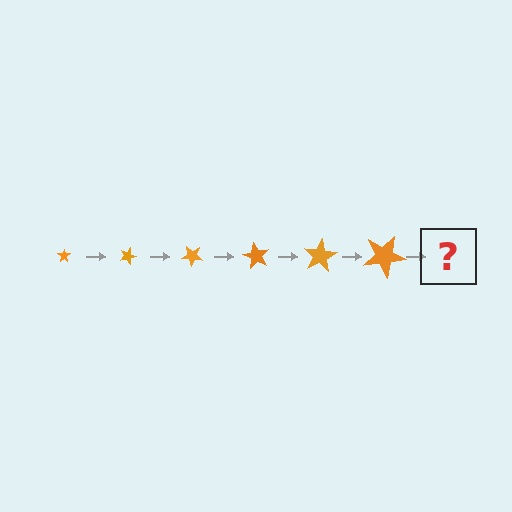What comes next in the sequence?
The next element should be a star, larger than the previous one and rotated 120 degrees from the start.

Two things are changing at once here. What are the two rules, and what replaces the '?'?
The two rules are that the star grows larger each step and it rotates 20 degrees each step. The '?' should be a star, larger than the previous one and rotated 120 degrees from the start.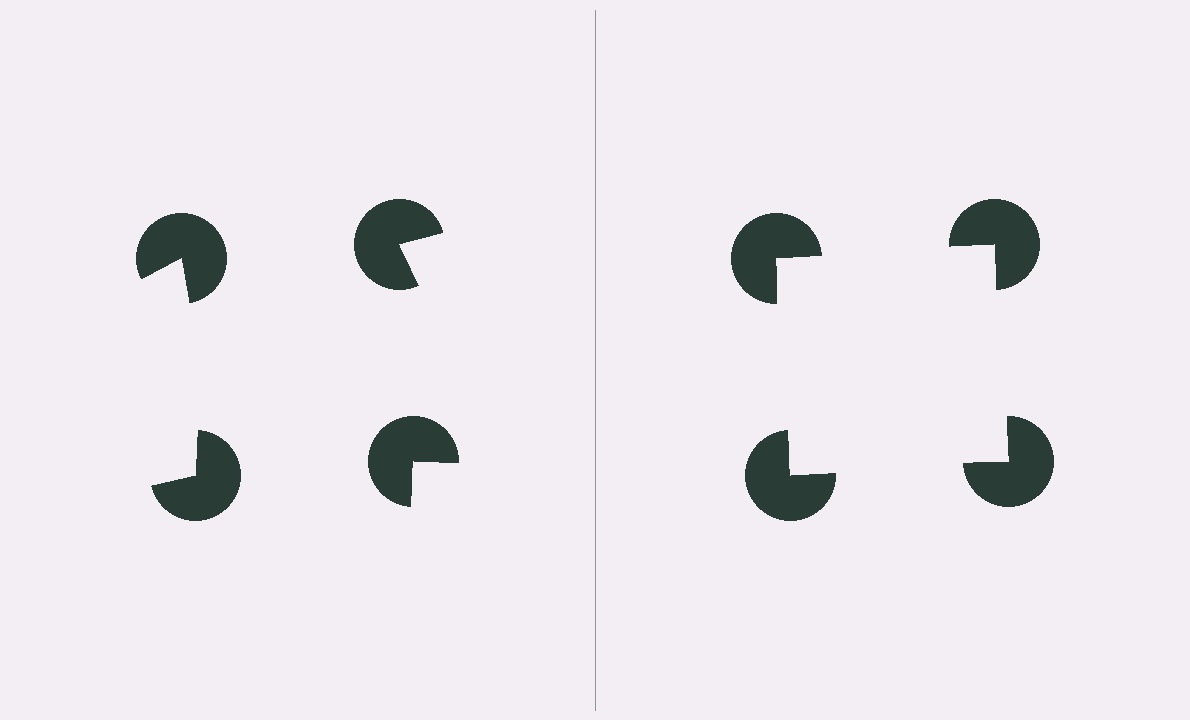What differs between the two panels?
The pac-man discs are positioned identically on both sides; only the wedge orientations differ. On the right they align to a square; on the left they are misaligned.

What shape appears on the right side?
An illusory square.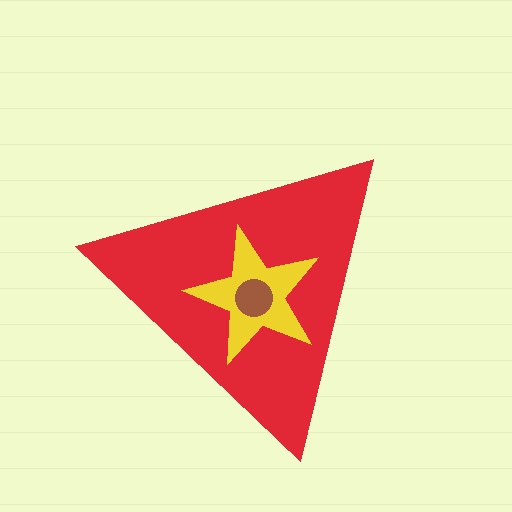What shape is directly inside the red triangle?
The yellow star.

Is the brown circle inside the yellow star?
Yes.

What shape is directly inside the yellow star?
The brown circle.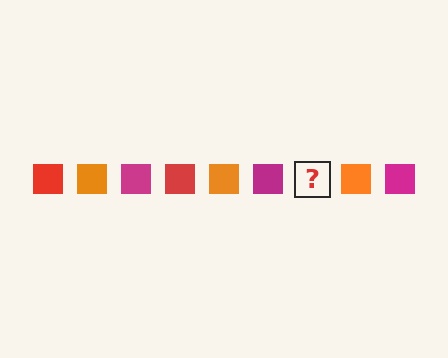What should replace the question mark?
The question mark should be replaced with a red square.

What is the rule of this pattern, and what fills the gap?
The rule is that the pattern cycles through red, orange, magenta squares. The gap should be filled with a red square.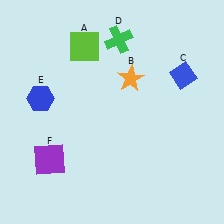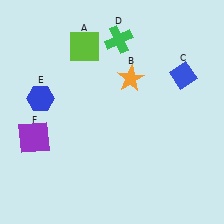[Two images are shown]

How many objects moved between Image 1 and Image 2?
1 object moved between the two images.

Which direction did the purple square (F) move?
The purple square (F) moved up.